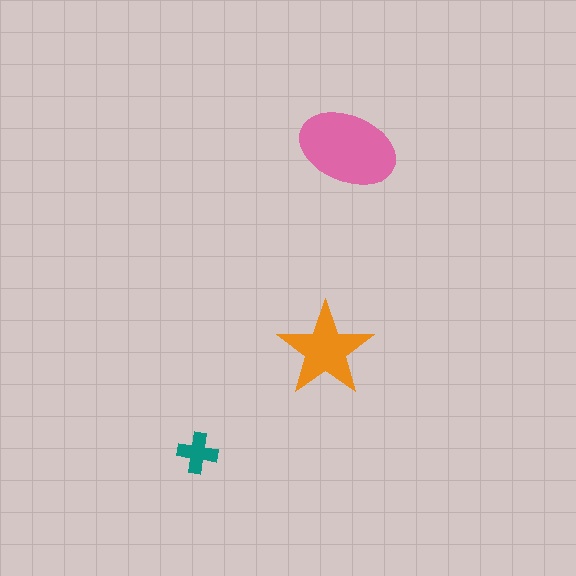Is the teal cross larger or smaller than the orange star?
Smaller.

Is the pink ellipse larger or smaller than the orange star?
Larger.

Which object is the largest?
The pink ellipse.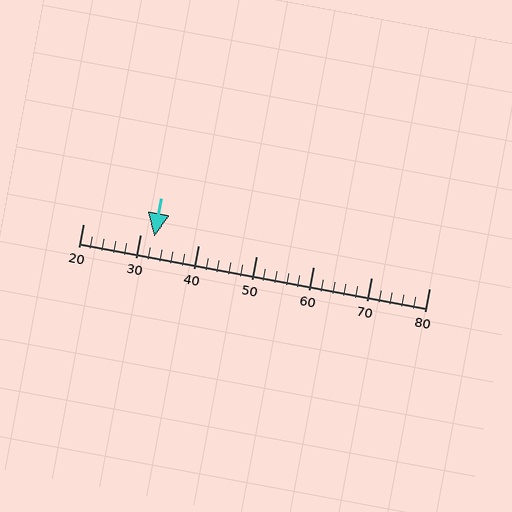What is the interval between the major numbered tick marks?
The major tick marks are spaced 10 units apart.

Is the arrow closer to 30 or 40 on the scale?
The arrow is closer to 30.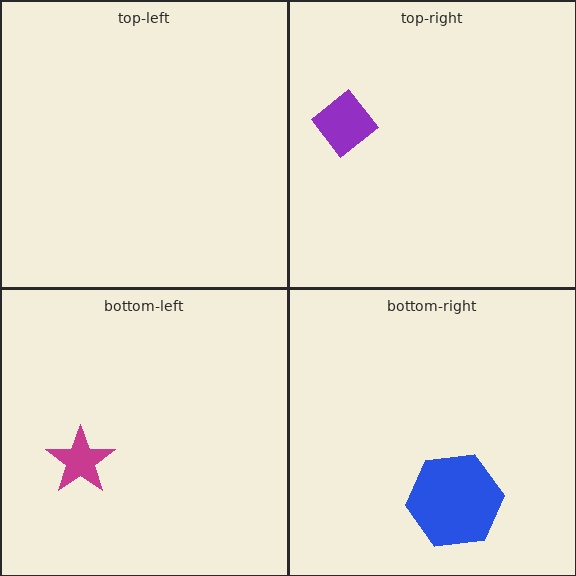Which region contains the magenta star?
The bottom-left region.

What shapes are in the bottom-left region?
The magenta star.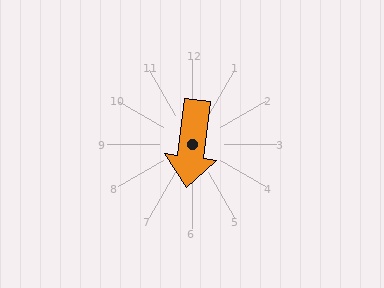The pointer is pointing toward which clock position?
Roughly 6 o'clock.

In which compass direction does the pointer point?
South.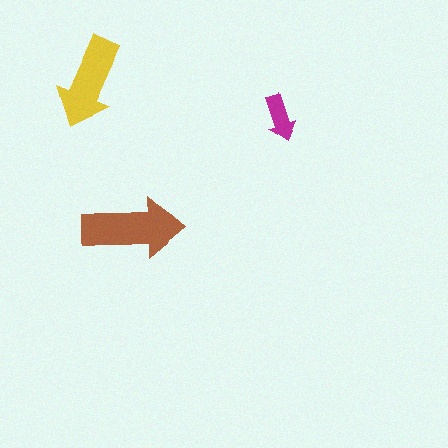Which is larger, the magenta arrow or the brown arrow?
The brown one.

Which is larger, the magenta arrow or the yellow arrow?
The yellow one.